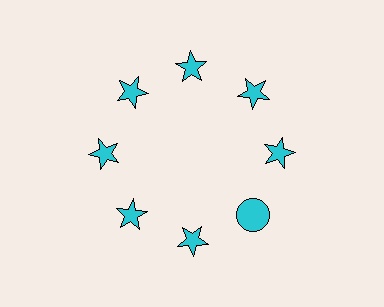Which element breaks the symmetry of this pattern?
The cyan circle at roughly the 4 o'clock position breaks the symmetry. All other shapes are cyan stars.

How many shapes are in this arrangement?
There are 8 shapes arranged in a ring pattern.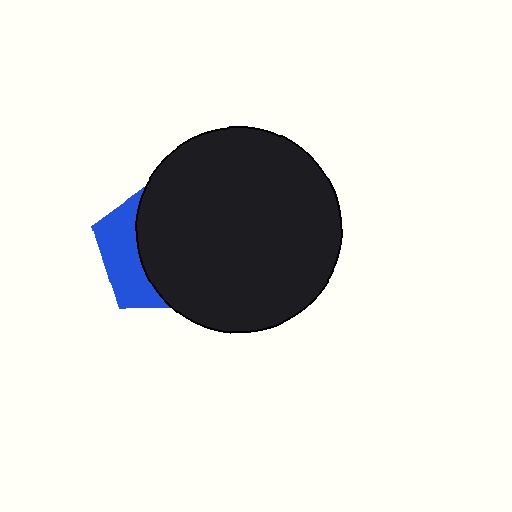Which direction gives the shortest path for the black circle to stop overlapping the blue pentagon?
Moving right gives the shortest separation.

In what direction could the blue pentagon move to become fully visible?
The blue pentagon could move left. That would shift it out from behind the black circle entirely.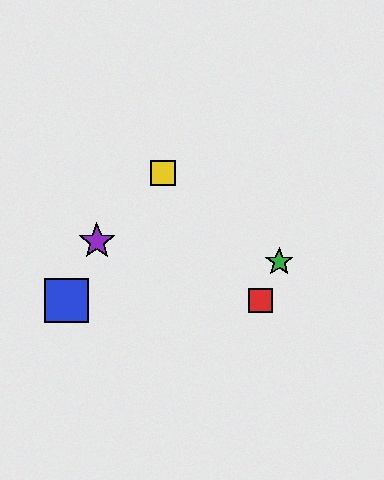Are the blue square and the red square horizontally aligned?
Yes, both are at y≈300.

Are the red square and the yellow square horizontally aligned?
No, the red square is at y≈300 and the yellow square is at y≈173.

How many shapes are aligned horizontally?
2 shapes (the red square, the blue square) are aligned horizontally.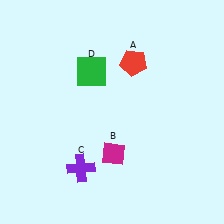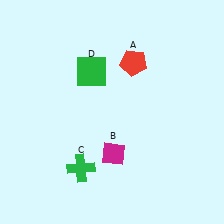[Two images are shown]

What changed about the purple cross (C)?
In Image 1, C is purple. In Image 2, it changed to green.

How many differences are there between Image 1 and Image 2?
There is 1 difference between the two images.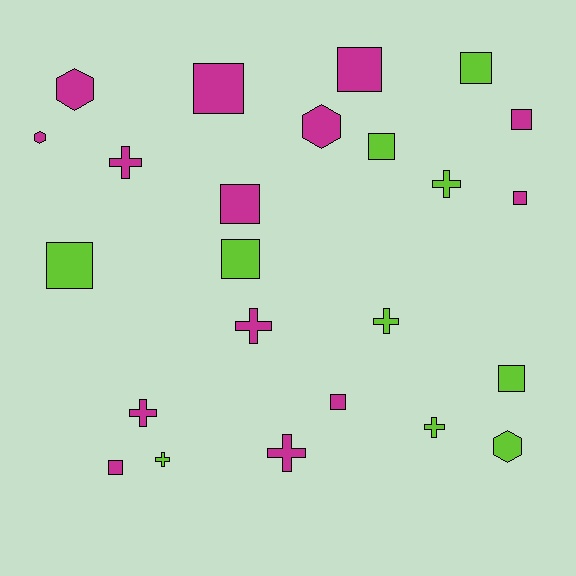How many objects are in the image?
There are 24 objects.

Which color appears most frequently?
Magenta, with 14 objects.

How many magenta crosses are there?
There are 4 magenta crosses.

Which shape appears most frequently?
Square, with 12 objects.